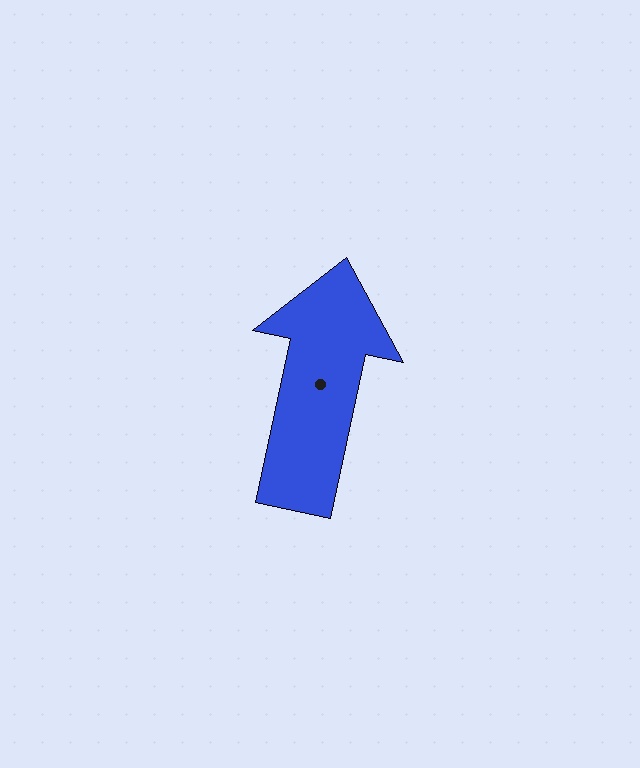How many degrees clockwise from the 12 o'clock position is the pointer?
Approximately 12 degrees.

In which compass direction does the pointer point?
North.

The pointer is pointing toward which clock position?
Roughly 12 o'clock.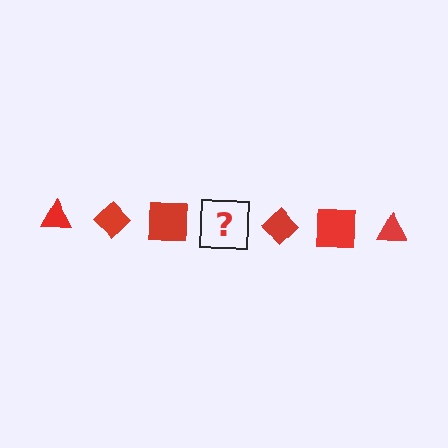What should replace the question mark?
The question mark should be replaced with a red triangle.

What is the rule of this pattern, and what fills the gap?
The rule is that the pattern cycles through triangle, diamond, square shapes in red. The gap should be filled with a red triangle.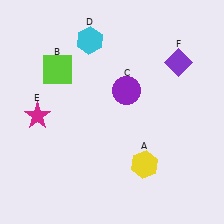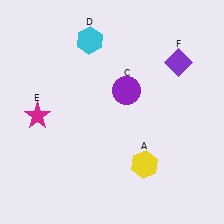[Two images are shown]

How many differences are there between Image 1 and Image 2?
There is 1 difference between the two images.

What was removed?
The lime square (B) was removed in Image 2.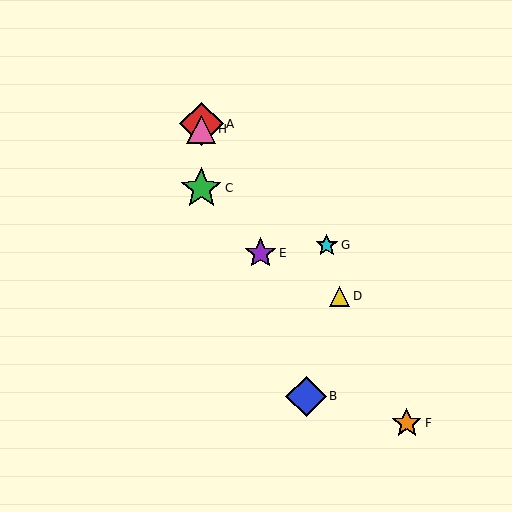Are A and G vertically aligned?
No, A is at x≈201 and G is at x≈327.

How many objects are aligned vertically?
3 objects (A, C, H) are aligned vertically.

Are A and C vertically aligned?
Yes, both are at x≈201.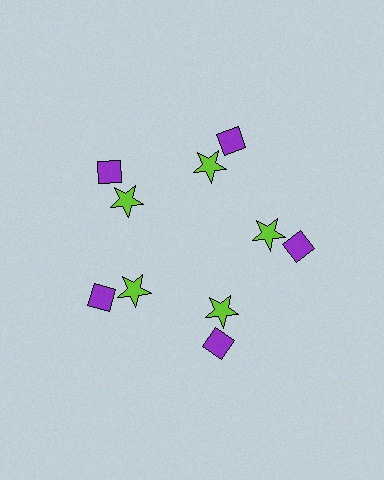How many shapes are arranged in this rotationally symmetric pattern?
There are 10 shapes, arranged in 5 groups of 2.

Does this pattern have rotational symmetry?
Yes, this pattern has 5-fold rotational symmetry. It looks the same after rotating 72 degrees around the center.